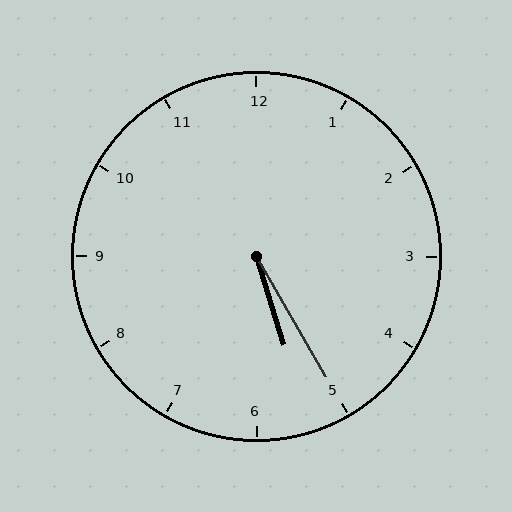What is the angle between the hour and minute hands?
Approximately 12 degrees.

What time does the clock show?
5:25.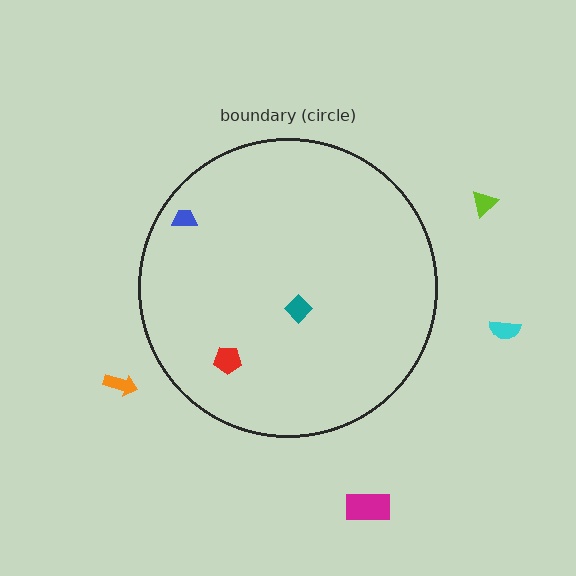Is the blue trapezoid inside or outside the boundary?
Inside.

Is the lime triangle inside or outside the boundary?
Outside.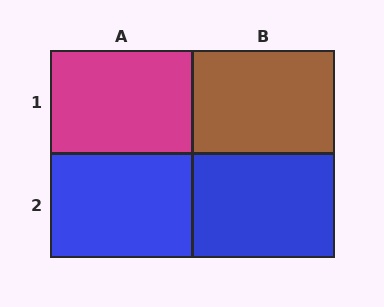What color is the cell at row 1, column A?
Magenta.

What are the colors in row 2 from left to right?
Blue, blue.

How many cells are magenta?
1 cell is magenta.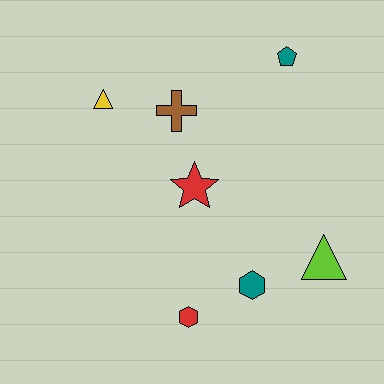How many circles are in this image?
There are no circles.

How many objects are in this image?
There are 7 objects.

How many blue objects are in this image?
There are no blue objects.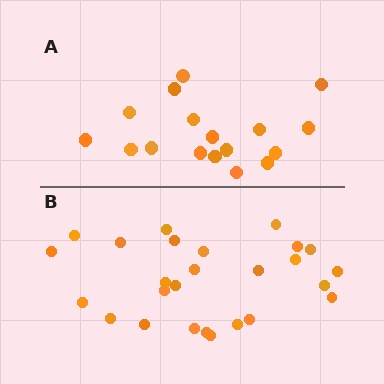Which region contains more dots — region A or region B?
Region B (the bottom region) has more dots.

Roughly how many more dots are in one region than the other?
Region B has roughly 8 or so more dots than region A.